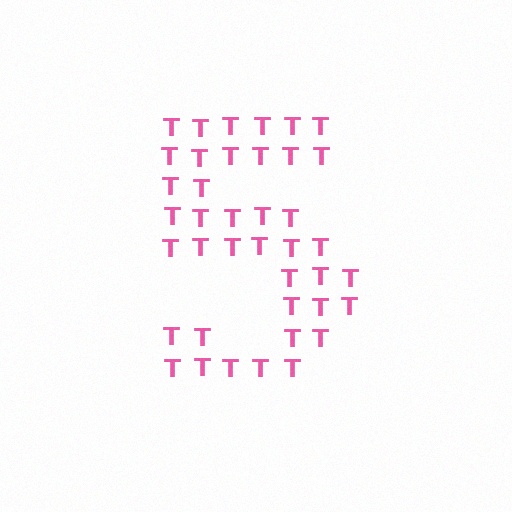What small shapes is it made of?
It is made of small letter T's.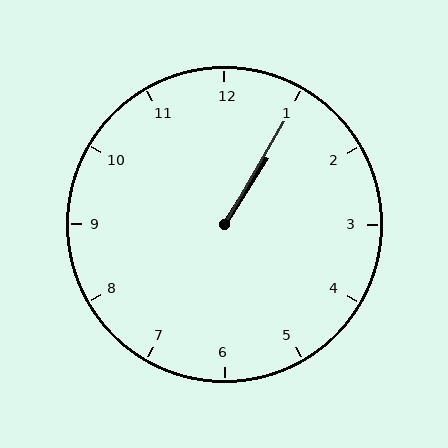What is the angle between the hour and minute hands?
Approximately 2 degrees.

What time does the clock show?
1:05.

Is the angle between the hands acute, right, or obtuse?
It is acute.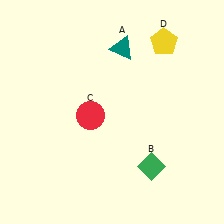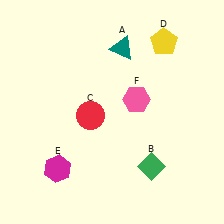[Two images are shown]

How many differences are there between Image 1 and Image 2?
There are 2 differences between the two images.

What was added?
A magenta hexagon (E), a pink hexagon (F) were added in Image 2.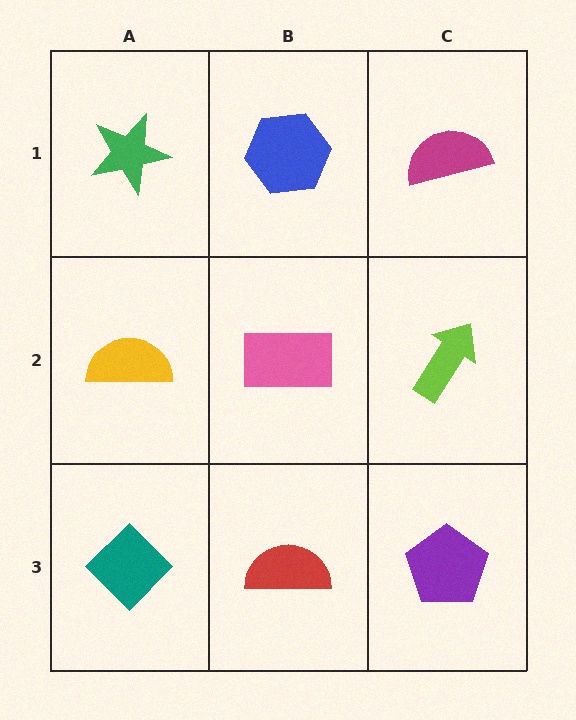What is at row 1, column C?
A magenta semicircle.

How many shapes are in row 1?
3 shapes.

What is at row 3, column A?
A teal diamond.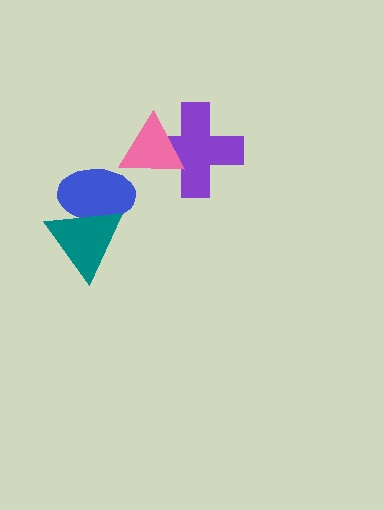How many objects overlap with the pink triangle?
1 object overlaps with the pink triangle.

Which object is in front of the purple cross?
The pink triangle is in front of the purple cross.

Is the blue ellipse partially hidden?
Yes, it is partially covered by another shape.